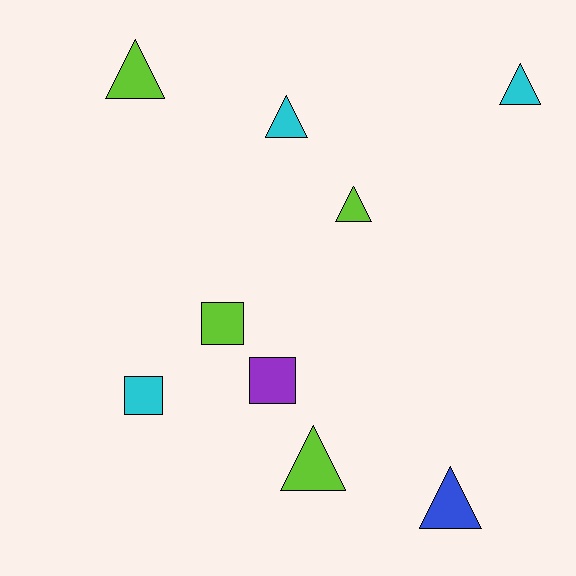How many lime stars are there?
There are no lime stars.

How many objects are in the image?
There are 9 objects.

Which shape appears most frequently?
Triangle, with 6 objects.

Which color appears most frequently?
Lime, with 4 objects.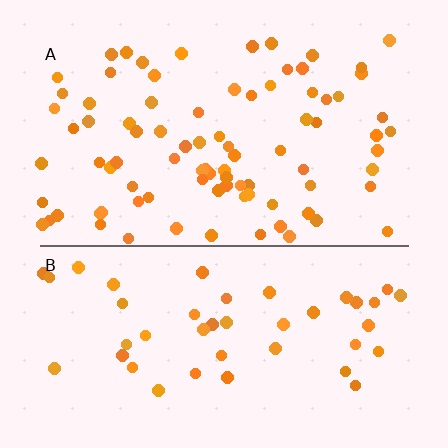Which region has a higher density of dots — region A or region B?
A (the top).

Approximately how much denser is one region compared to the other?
Approximately 1.9× — region A over region B.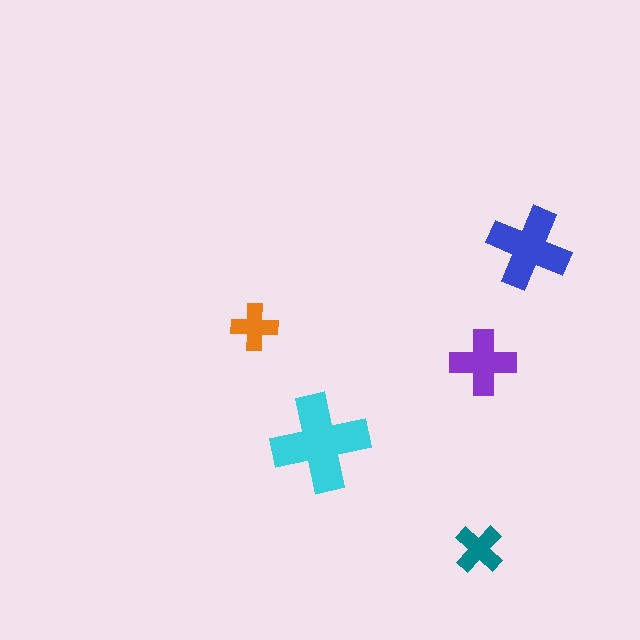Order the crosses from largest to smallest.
the cyan one, the blue one, the purple one, the teal one, the orange one.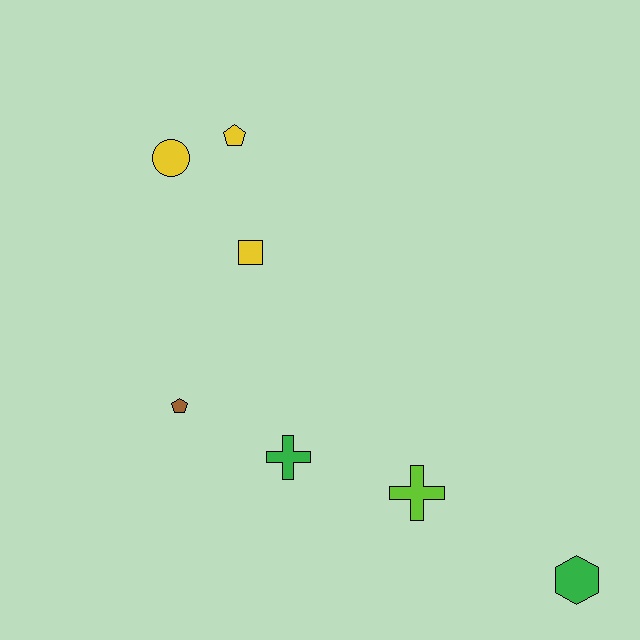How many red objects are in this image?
There are no red objects.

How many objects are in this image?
There are 7 objects.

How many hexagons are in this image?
There is 1 hexagon.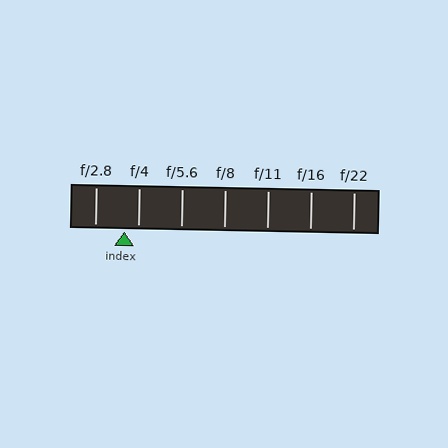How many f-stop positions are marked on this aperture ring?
There are 7 f-stop positions marked.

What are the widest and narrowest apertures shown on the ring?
The widest aperture shown is f/2.8 and the narrowest is f/22.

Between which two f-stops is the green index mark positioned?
The index mark is between f/2.8 and f/4.